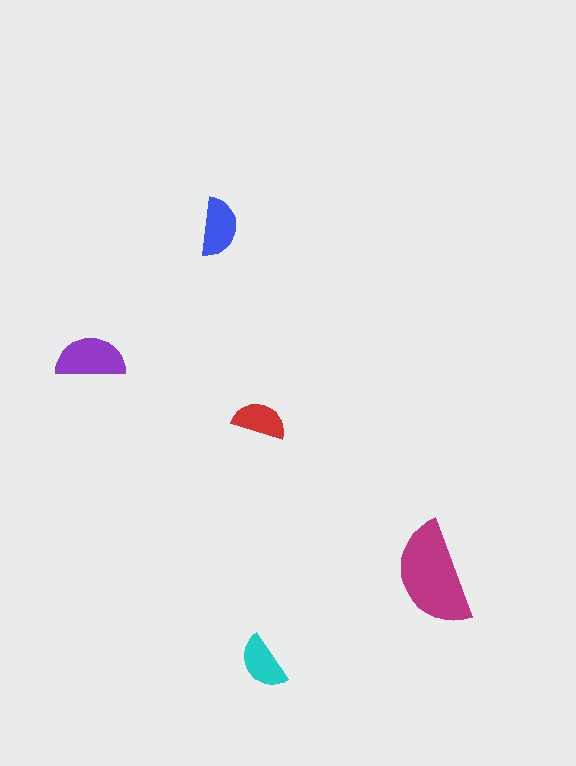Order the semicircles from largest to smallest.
the magenta one, the purple one, the blue one, the cyan one, the red one.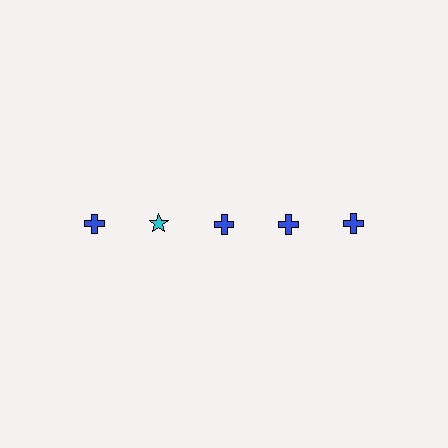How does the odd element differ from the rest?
It differs in both color (cyan instead of blue) and shape (star instead of cross).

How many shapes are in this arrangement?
There are 5 shapes arranged in a grid pattern.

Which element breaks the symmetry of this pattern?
The cyan star in the top row, second from left column breaks the symmetry. All other shapes are blue crosses.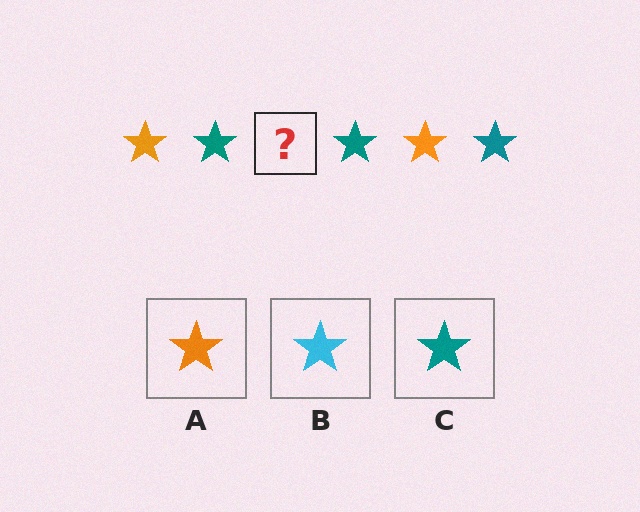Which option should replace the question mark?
Option A.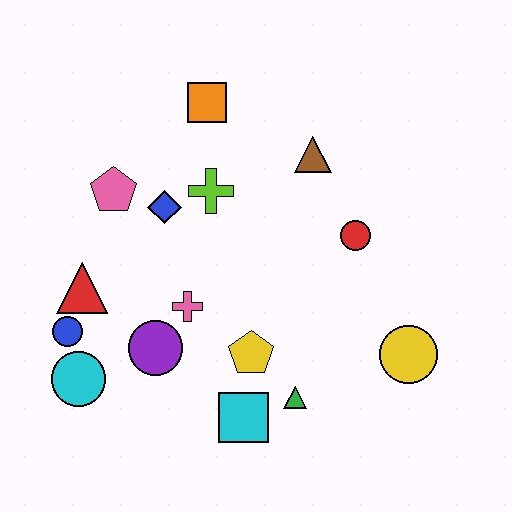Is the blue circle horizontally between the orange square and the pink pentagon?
No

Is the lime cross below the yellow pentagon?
No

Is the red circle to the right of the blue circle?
Yes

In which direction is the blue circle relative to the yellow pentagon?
The blue circle is to the left of the yellow pentagon.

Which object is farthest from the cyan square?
The orange square is farthest from the cyan square.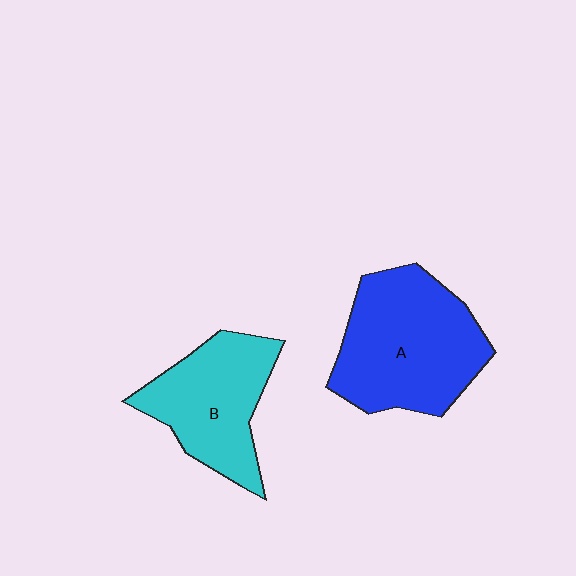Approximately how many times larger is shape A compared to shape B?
Approximately 1.3 times.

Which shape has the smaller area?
Shape B (cyan).